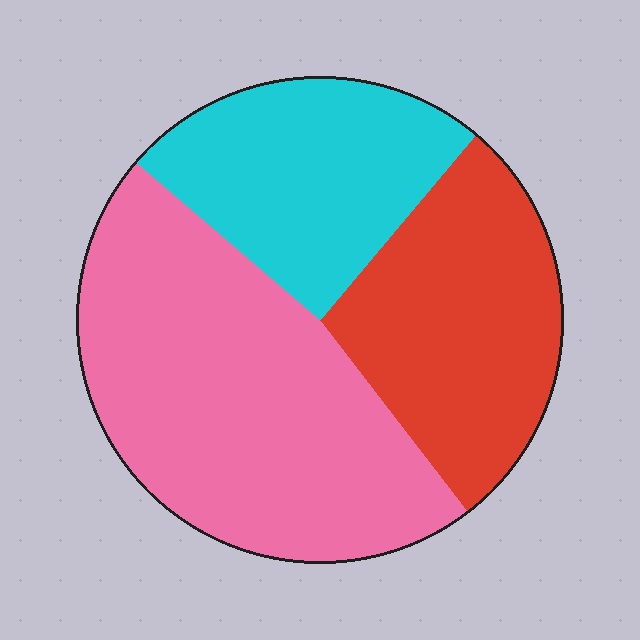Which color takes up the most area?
Pink, at roughly 45%.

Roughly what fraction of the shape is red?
Red takes up about one quarter (1/4) of the shape.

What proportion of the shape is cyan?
Cyan covers 25% of the shape.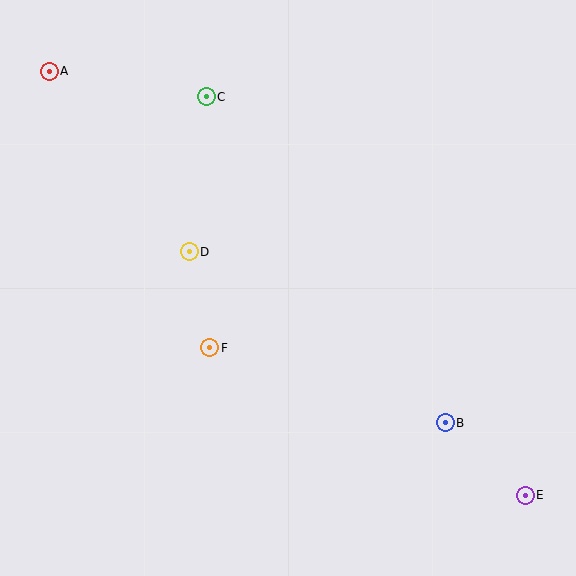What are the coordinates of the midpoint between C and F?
The midpoint between C and F is at (208, 222).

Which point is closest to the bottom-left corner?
Point F is closest to the bottom-left corner.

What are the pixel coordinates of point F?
Point F is at (210, 348).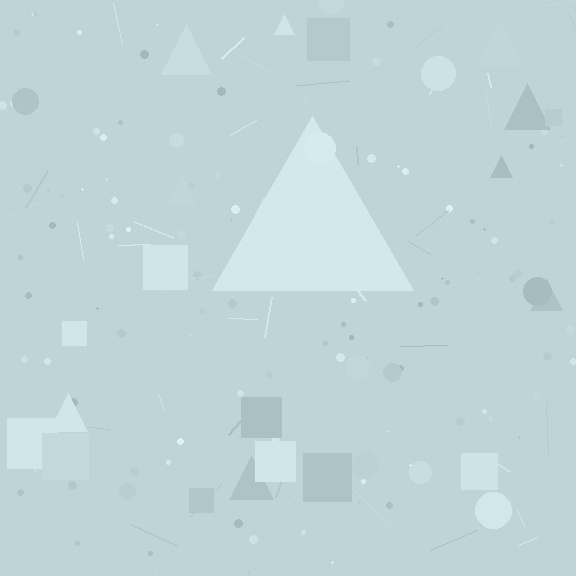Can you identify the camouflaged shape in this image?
The camouflaged shape is a triangle.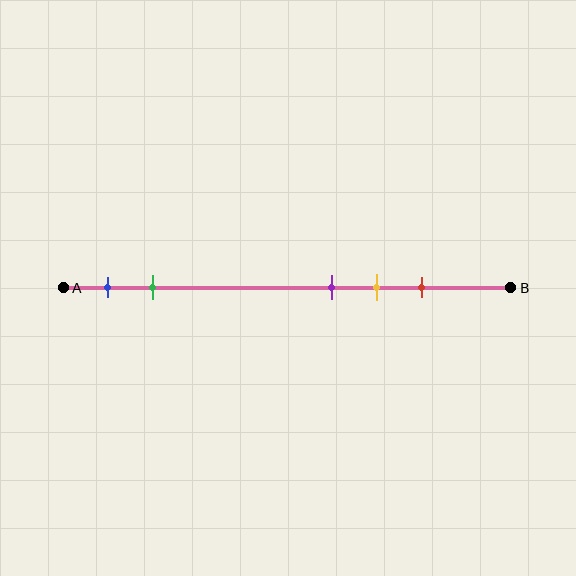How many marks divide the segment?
There are 5 marks dividing the segment.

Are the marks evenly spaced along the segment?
No, the marks are not evenly spaced.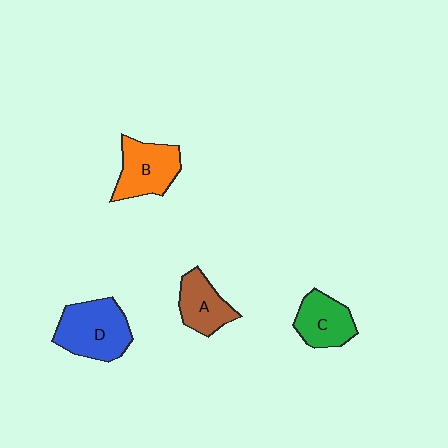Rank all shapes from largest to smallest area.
From largest to smallest: D (blue), B (orange), C (green), A (brown).